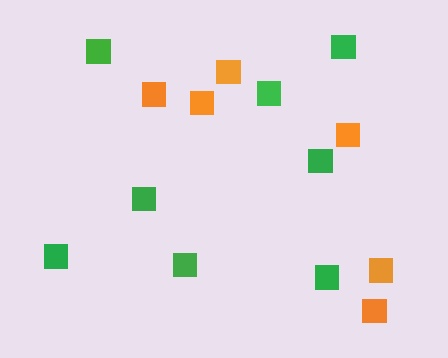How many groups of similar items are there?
There are 2 groups: one group of green squares (8) and one group of orange squares (6).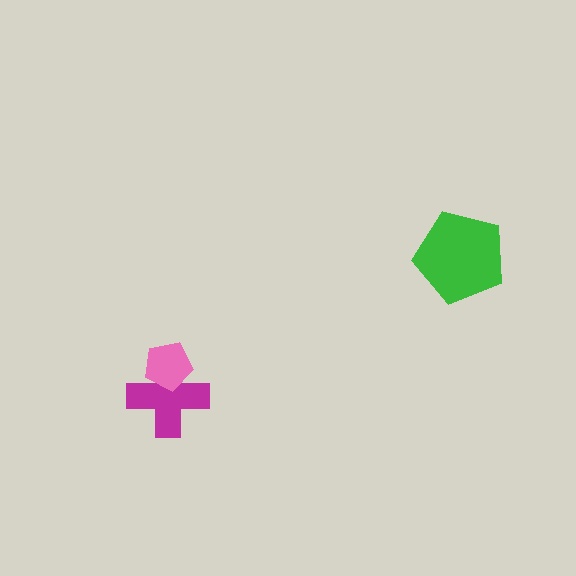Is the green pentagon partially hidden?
No, no other shape covers it.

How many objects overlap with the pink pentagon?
1 object overlaps with the pink pentagon.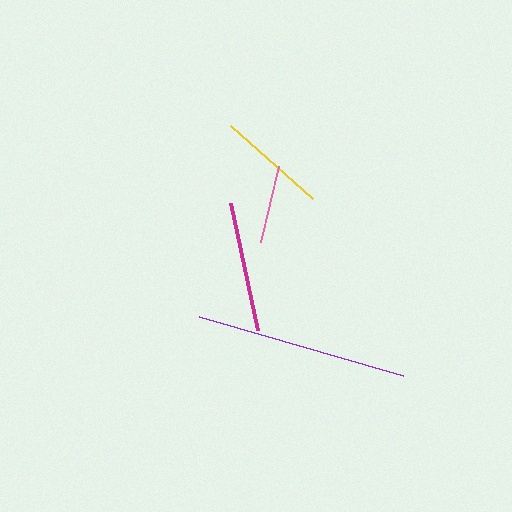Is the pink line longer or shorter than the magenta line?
The magenta line is longer than the pink line.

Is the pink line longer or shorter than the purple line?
The purple line is longer than the pink line.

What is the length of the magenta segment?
The magenta segment is approximately 129 pixels long.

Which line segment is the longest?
The purple line is the longest at approximately 212 pixels.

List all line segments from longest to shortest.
From longest to shortest: purple, magenta, yellow, pink.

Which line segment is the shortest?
The pink line is the shortest at approximately 79 pixels.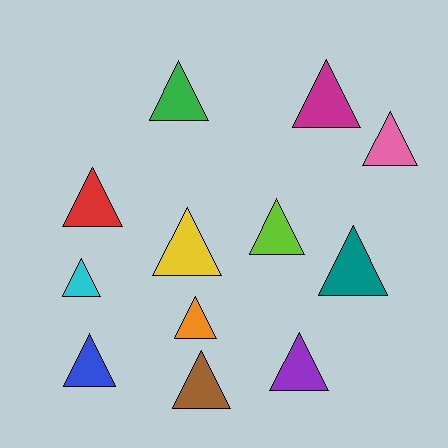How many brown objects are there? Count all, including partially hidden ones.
There is 1 brown object.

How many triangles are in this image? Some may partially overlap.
There are 12 triangles.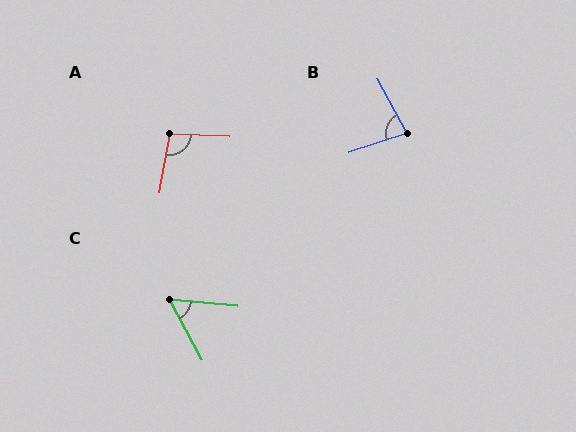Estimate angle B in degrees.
Approximately 80 degrees.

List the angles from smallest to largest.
C (56°), B (80°), A (98°).